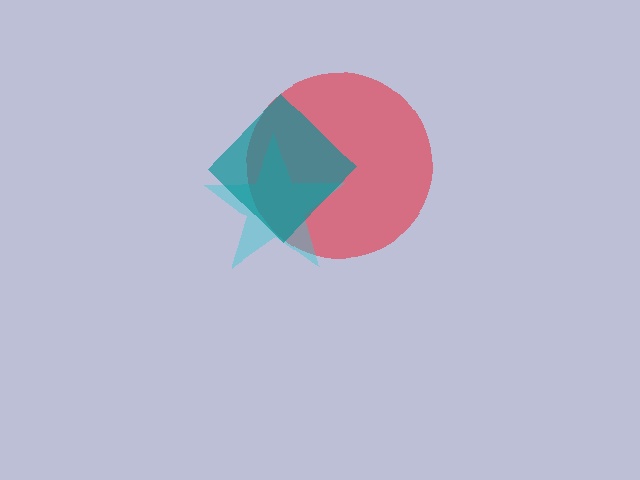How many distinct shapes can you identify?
There are 3 distinct shapes: a red circle, a cyan star, a teal diamond.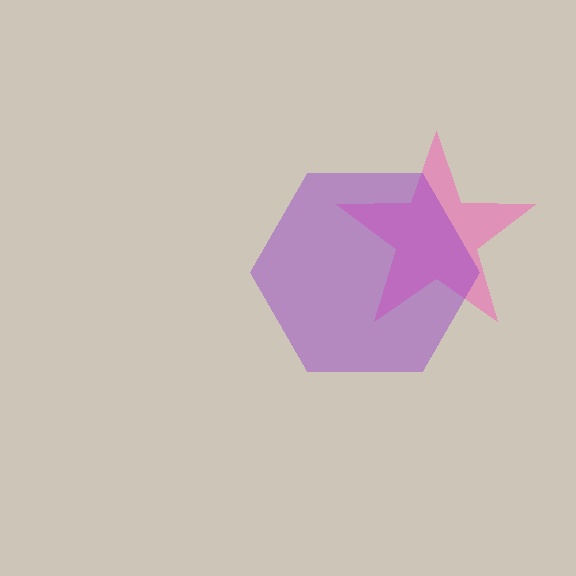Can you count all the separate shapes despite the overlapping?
Yes, there are 2 separate shapes.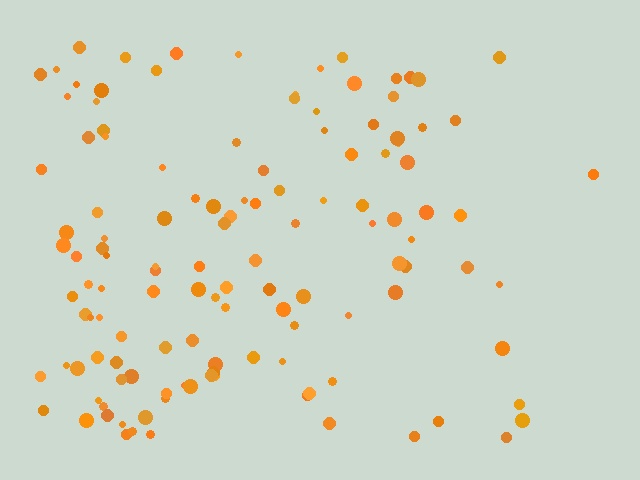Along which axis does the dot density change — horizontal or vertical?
Horizontal.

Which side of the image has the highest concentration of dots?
The left.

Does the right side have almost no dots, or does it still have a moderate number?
Still a moderate number, just noticeably fewer than the left.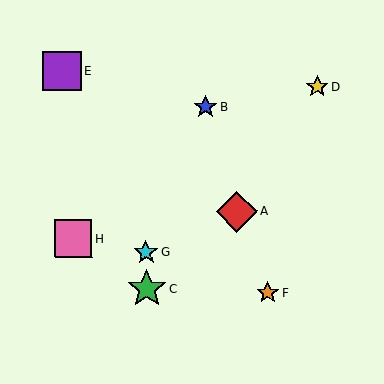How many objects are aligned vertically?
2 objects (C, G) are aligned vertically.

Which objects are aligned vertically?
Objects C, G are aligned vertically.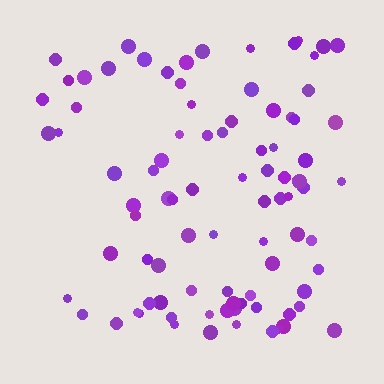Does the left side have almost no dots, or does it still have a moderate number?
Still a moderate number, just noticeably fewer than the right.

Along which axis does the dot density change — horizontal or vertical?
Horizontal.